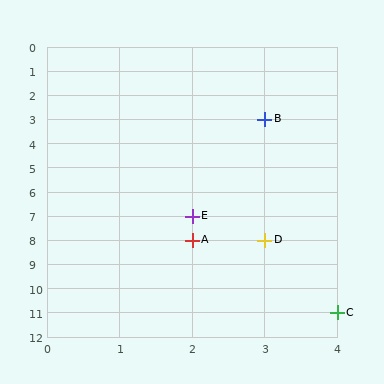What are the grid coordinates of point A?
Point A is at grid coordinates (2, 8).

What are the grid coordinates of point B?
Point B is at grid coordinates (3, 3).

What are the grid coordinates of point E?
Point E is at grid coordinates (2, 7).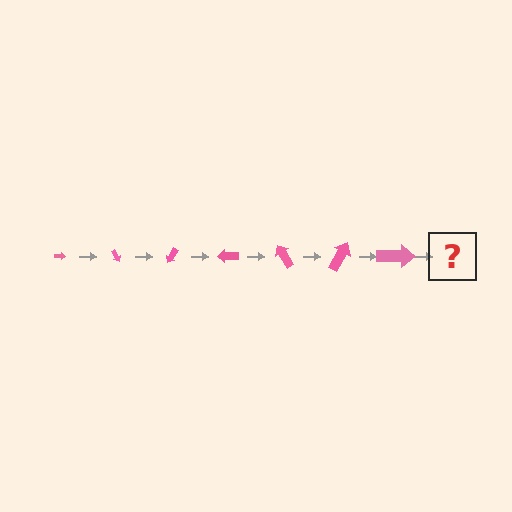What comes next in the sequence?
The next element should be an arrow, larger than the previous one and rotated 420 degrees from the start.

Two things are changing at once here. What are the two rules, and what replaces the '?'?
The two rules are that the arrow grows larger each step and it rotates 60 degrees each step. The '?' should be an arrow, larger than the previous one and rotated 420 degrees from the start.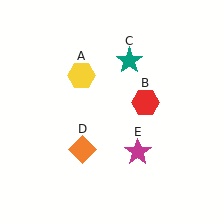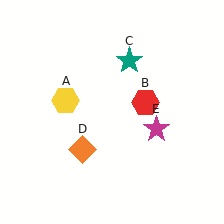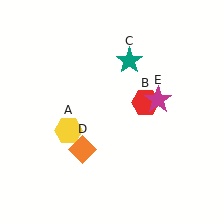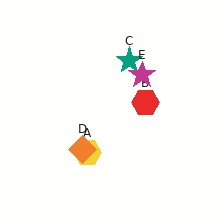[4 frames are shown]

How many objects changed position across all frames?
2 objects changed position: yellow hexagon (object A), magenta star (object E).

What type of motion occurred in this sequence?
The yellow hexagon (object A), magenta star (object E) rotated counterclockwise around the center of the scene.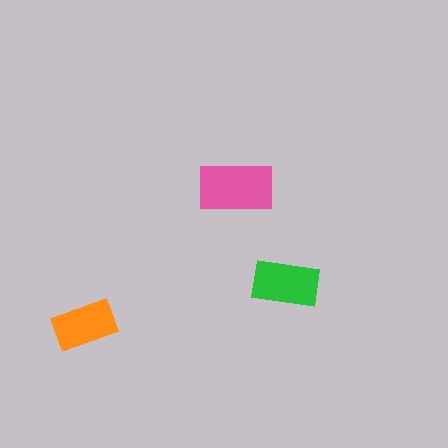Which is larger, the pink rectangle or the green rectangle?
The pink one.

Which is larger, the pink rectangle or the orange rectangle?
The pink one.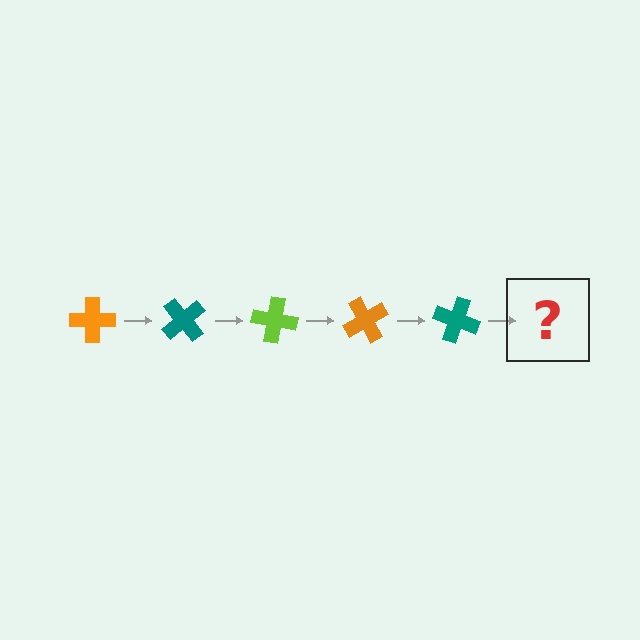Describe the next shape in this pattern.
It should be a lime cross, rotated 250 degrees from the start.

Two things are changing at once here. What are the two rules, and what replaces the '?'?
The two rules are that it rotates 50 degrees each step and the color cycles through orange, teal, and lime. The '?' should be a lime cross, rotated 250 degrees from the start.